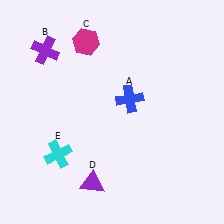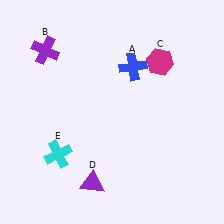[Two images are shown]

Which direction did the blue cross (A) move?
The blue cross (A) moved up.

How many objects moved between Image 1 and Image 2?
2 objects moved between the two images.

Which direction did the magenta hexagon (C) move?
The magenta hexagon (C) moved right.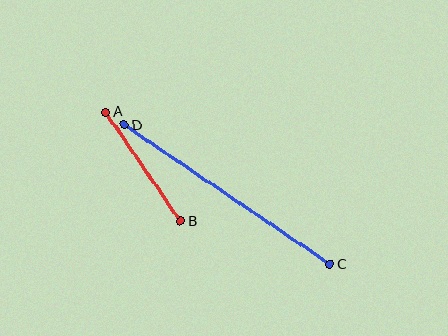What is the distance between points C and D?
The distance is approximately 249 pixels.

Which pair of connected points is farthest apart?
Points C and D are farthest apart.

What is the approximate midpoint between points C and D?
The midpoint is at approximately (227, 195) pixels.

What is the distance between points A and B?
The distance is approximately 132 pixels.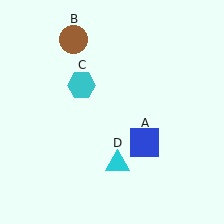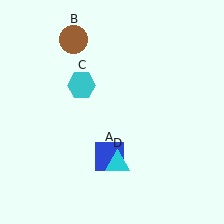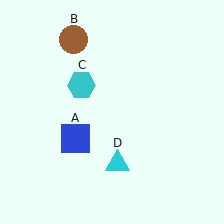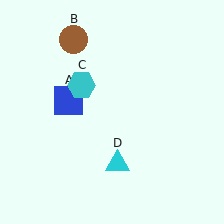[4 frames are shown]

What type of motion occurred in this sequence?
The blue square (object A) rotated clockwise around the center of the scene.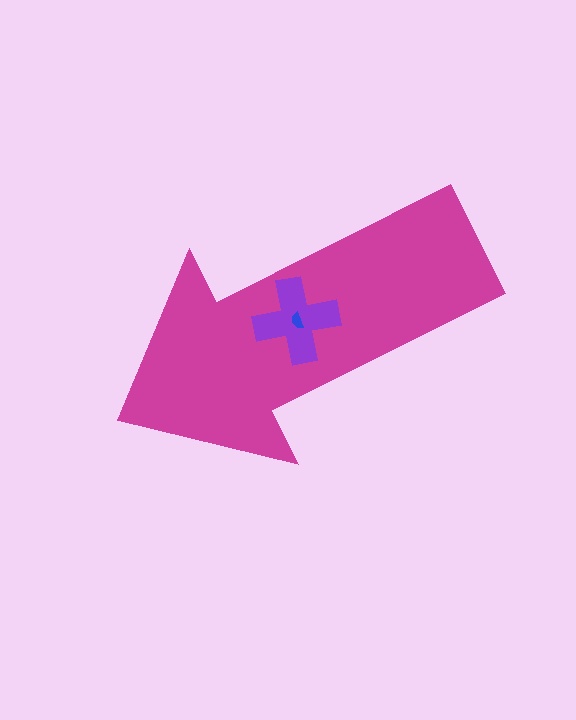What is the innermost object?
The blue semicircle.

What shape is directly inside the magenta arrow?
The purple cross.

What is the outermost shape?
The magenta arrow.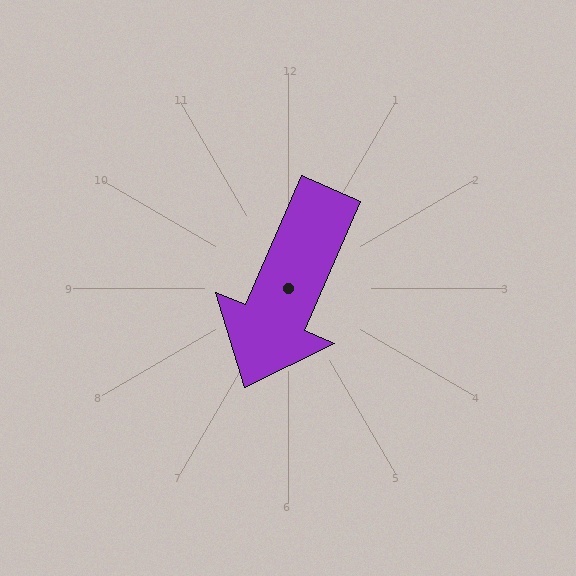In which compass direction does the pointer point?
Southwest.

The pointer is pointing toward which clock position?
Roughly 7 o'clock.